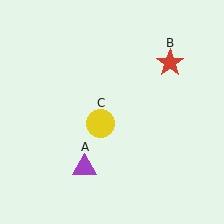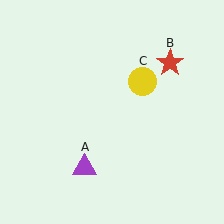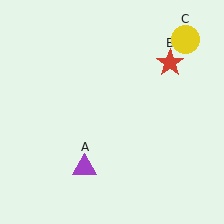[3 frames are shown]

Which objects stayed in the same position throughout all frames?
Purple triangle (object A) and red star (object B) remained stationary.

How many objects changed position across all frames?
1 object changed position: yellow circle (object C).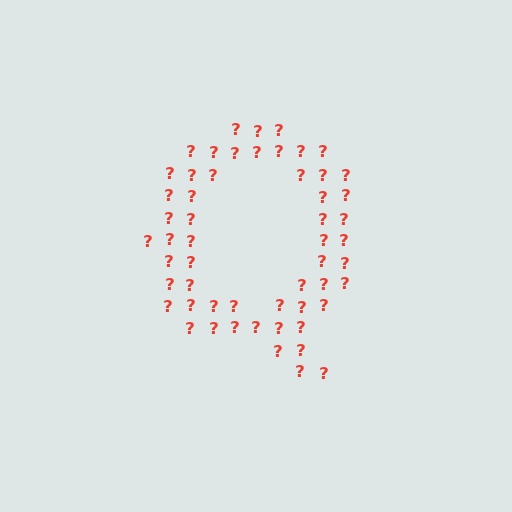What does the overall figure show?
The overall figure shows the letter Q.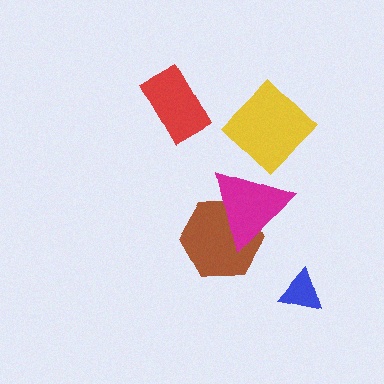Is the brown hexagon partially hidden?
Yes, it is partially covered by another shape.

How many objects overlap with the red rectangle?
0 objects overlap with the red rectangle.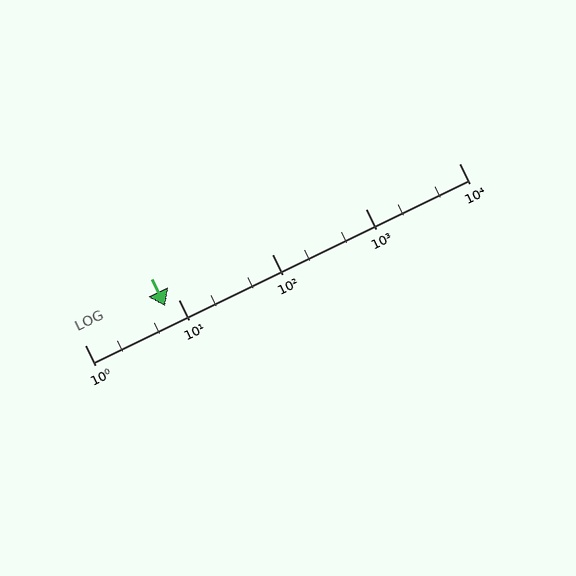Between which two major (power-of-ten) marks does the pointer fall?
The pointer is between 1 and 10.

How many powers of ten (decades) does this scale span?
The scale spans 4 decades, from 1 to 10000.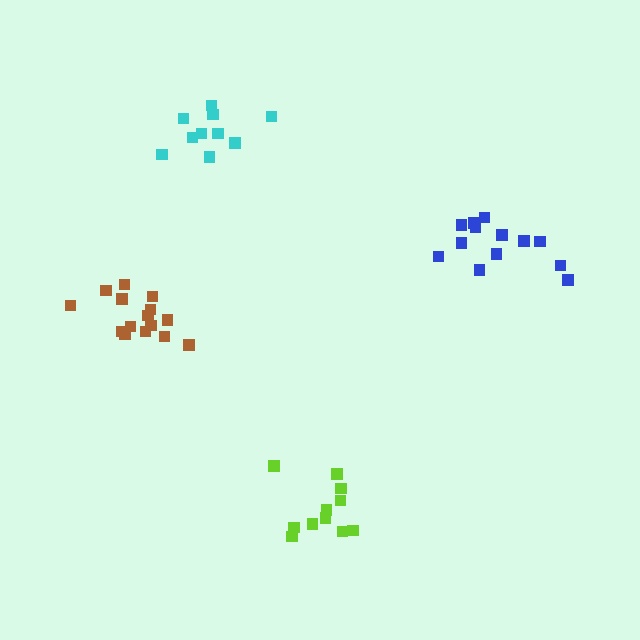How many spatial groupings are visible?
There are 4 spatial groupings.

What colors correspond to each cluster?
The clusters are colored: lime, brown, blue, cyan.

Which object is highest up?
The cyan cluster is topmost.